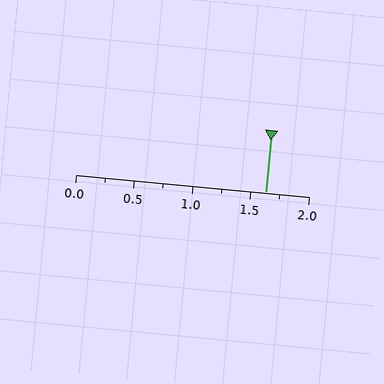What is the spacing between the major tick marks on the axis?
The major ticks are spaced 0.5 apart.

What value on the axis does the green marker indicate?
The marker indicates approximately 1.62.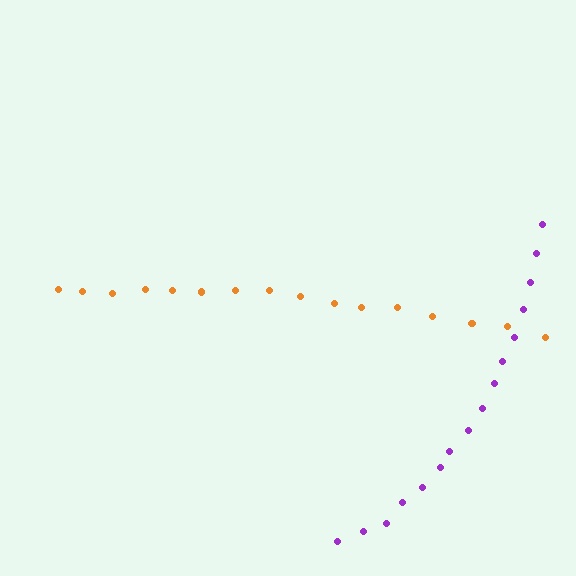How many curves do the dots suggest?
There are 2 distinct paths.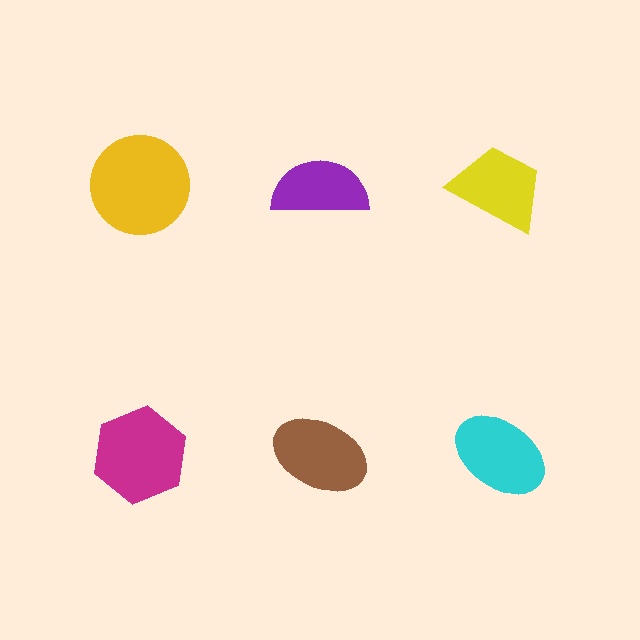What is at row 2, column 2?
A brown ellipse.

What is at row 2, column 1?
A magenta hexagon.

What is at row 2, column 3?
A cyan ellipse.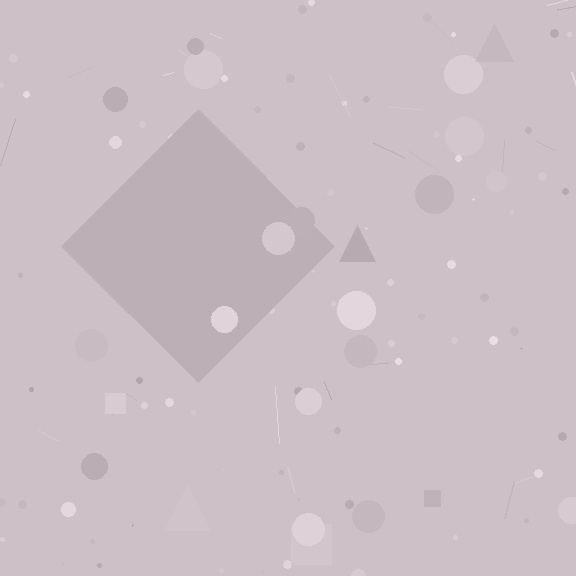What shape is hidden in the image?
A diamond is hidden in the image.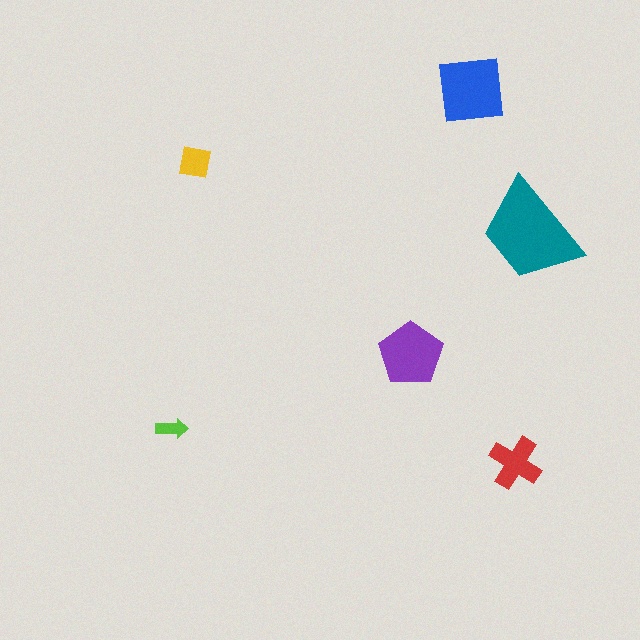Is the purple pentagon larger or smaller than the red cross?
Larger.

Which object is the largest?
The teal trapezoid.